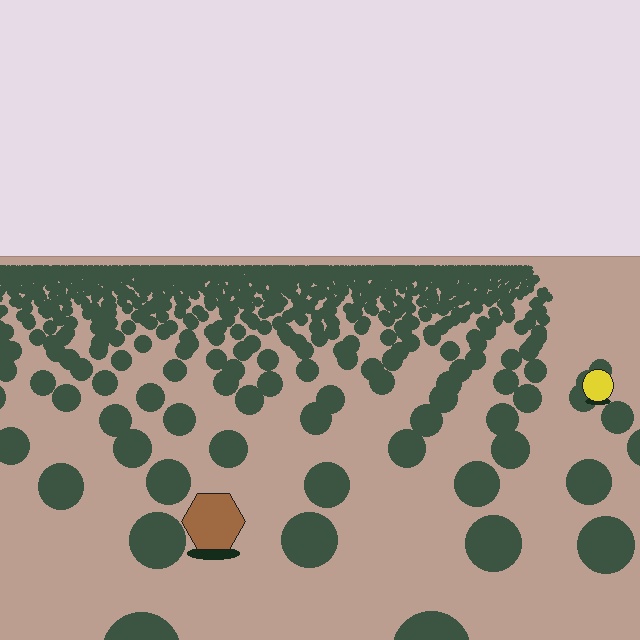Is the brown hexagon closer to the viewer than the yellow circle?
Yes. The brown hexagon is closer — you can tell from the texture gradient: the ground texture is coarser near it.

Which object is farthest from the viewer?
The yellow circle is farthest from the viewer. It appears smaller and the ground texture around it is denser.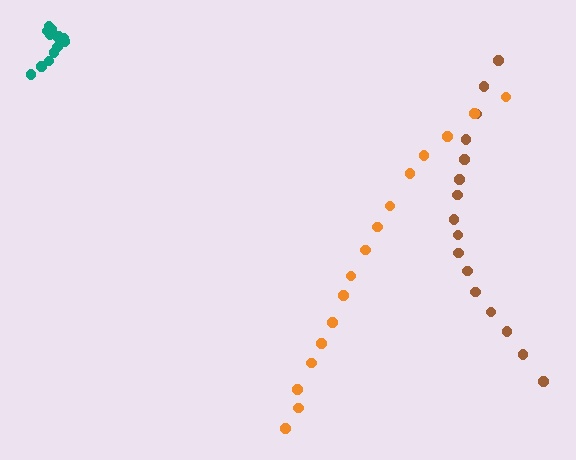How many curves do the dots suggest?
There are 3 distinct paths.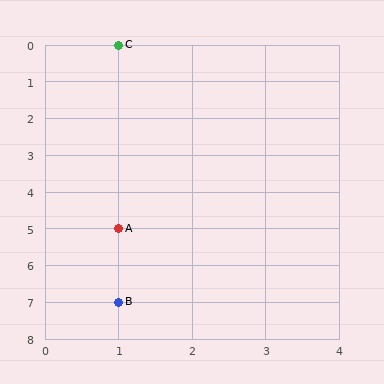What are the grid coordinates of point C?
Point C is at grid coordinates (1, 0).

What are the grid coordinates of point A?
Point A is at grid coordinates (1, 5).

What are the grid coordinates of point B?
Point B is at grid coordinates (1, 7).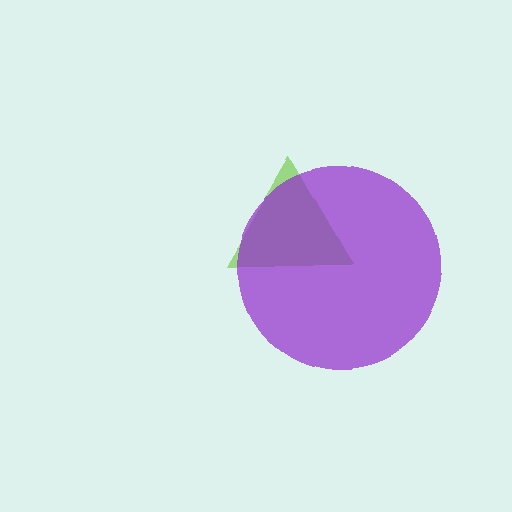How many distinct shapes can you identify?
There are 2 distinct shapes: a lime triangle, a purple circle.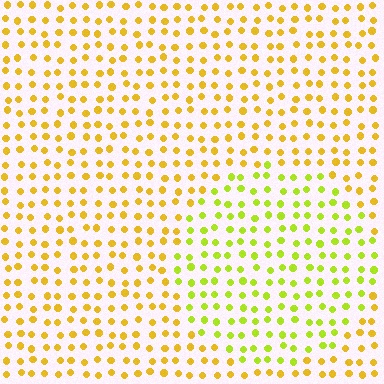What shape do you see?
I see a circle.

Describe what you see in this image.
The image is filled with small yellow elements in a uniform arrangement. A circle-shaped region is visible where the elements are tinted to a slightly different hue, forming a subtle color boundary.